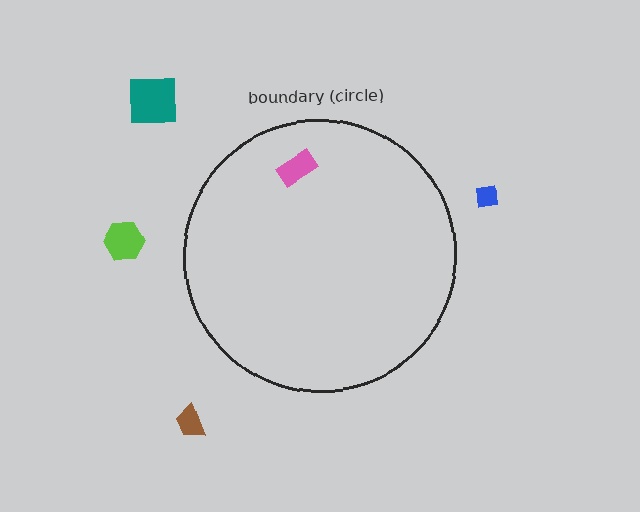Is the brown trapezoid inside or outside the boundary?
Outside.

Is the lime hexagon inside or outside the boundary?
Outside.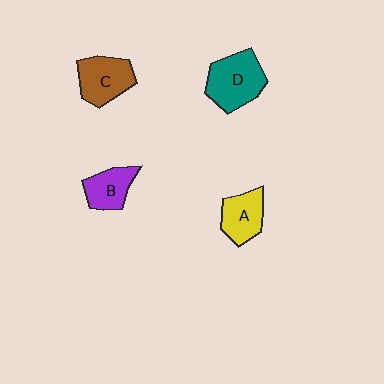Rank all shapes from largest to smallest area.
From largest to smallest: D (teal), C (brown), A (yellow), B (purple).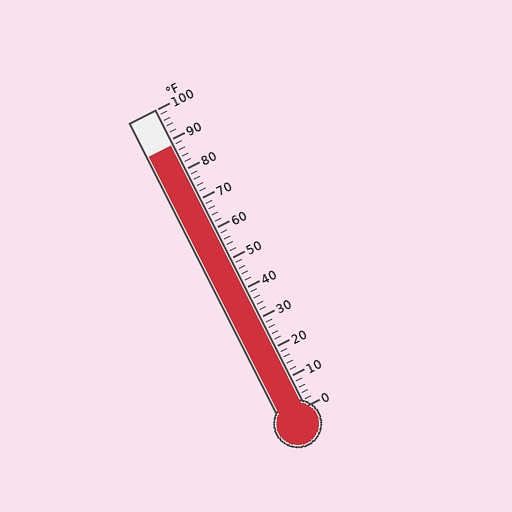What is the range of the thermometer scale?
The thermometer scale ranges from 0°F to 100°F.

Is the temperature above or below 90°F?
The temperature is below 90°F.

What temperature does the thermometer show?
The thermometer shows approximately 88°F.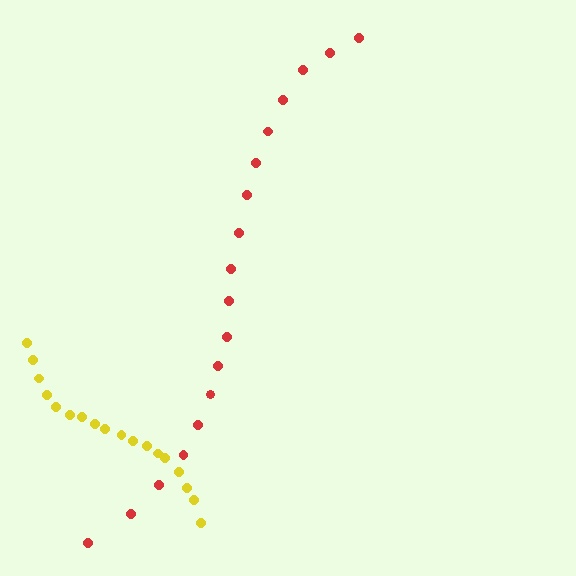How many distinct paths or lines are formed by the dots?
There are 2 distinct paths.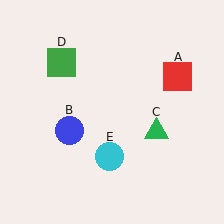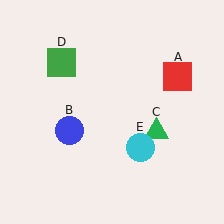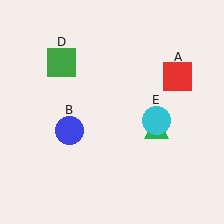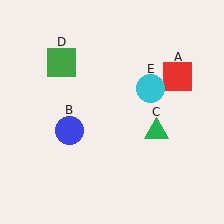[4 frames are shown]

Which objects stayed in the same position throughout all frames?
Red square (object A) and blue circle (object B) and green triangle (object C) and green square (object D) remained stationary.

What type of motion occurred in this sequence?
The cyan circle (object E) rotated counterclockwise around the center of the scene.